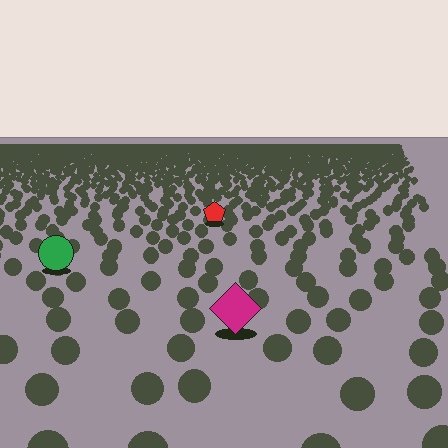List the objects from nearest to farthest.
From nearest to farthest: the magenta diamond, the green circle, the red pentagon.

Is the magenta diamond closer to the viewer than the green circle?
Yes. The magenta diamond is closer — you can tell from the texture gradient: the ground texture is coarser near it.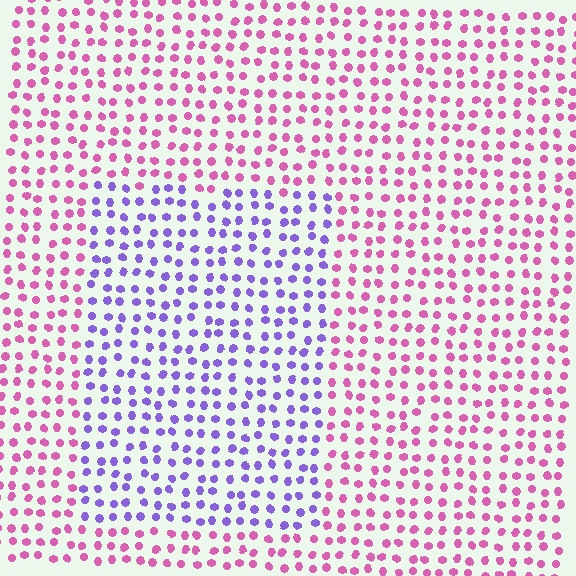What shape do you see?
I see a rectangle.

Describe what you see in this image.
The image is filled with small pink elements in a uniform arrangement. A rectangle-shaped region is visible where the elements are tinted to a slightly different hue, forming a subtle color boundary.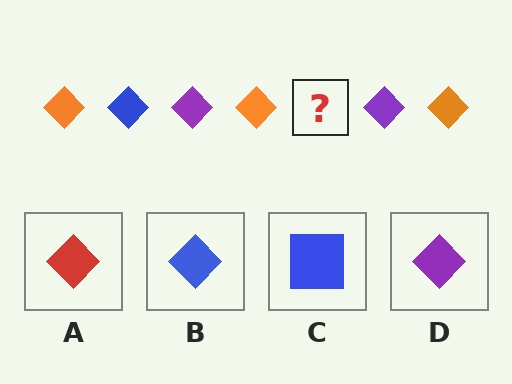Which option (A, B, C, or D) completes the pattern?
B.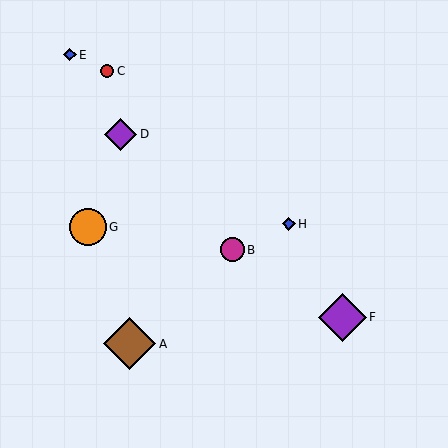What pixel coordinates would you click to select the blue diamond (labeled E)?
Click at (70, 55) to select the blue diamond E.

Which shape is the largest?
The brown diamond (labeled A) is the largest.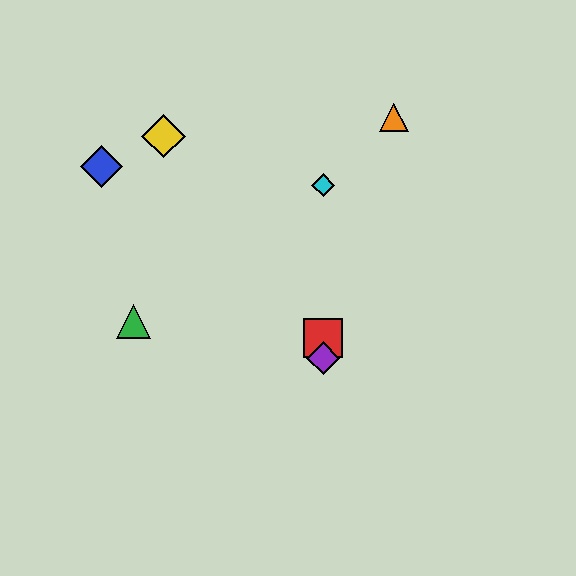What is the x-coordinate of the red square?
The red square is at x≈323.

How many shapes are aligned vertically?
3 shapes (the red square, the purple diamond, the cyan diamond) are aligned vertically.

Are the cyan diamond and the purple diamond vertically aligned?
Yes, both are at x≈323.